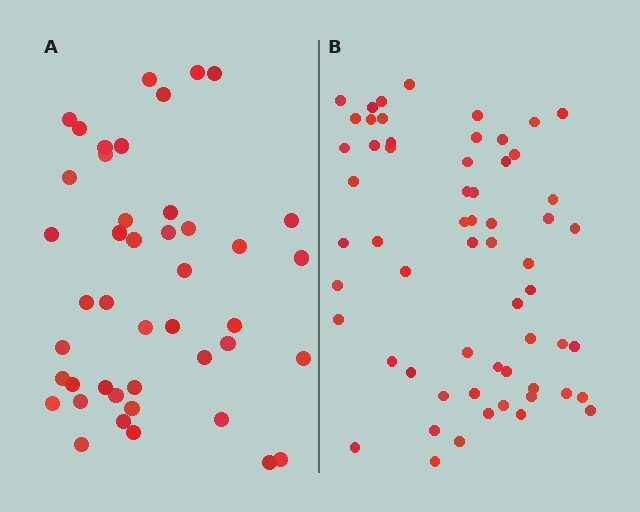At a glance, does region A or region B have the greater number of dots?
Region B (the right region) has more dots.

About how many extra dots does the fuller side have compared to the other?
Region B has approximately 15 more dots than region A.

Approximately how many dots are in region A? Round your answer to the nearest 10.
About 40 dots. (The exact count is 44, which rounds to 40.)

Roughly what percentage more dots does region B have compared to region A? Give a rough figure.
About 35% more.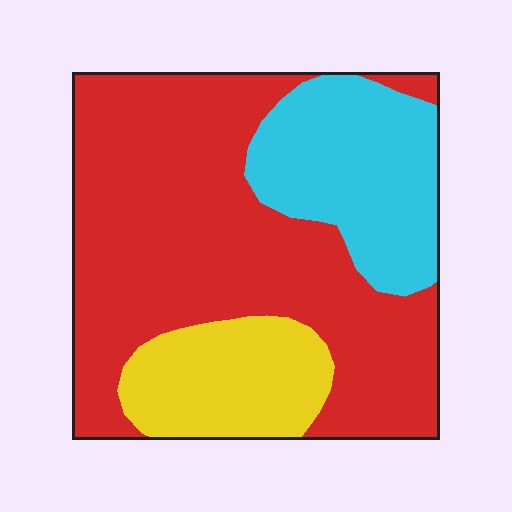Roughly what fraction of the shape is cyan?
Cyan covers 22% of the shape.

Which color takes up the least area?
Yellow, at roughly 15%.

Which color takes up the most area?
Red, at roughly 60%.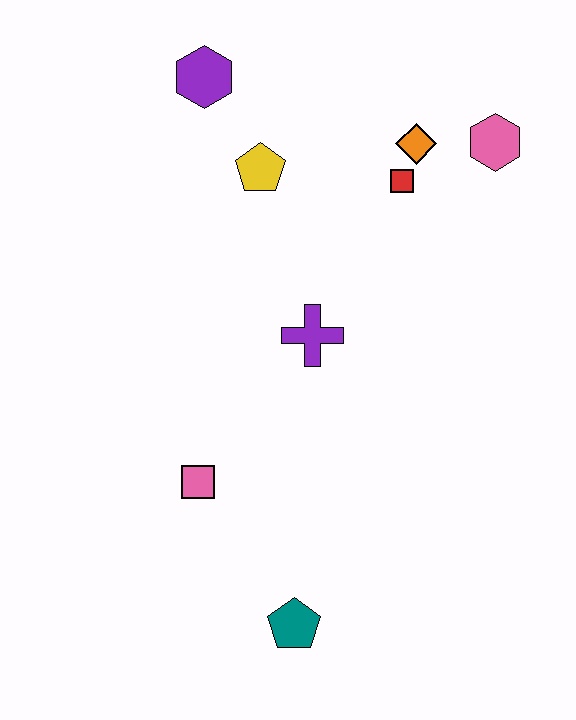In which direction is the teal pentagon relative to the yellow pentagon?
The teal pentagon is below the yellow pentagon.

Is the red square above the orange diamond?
No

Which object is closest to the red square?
The orange diamond is closest to the red square.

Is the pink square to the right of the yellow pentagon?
No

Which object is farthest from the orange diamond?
The teal pentagon is farthest from the orange diamond.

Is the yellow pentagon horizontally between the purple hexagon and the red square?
Yes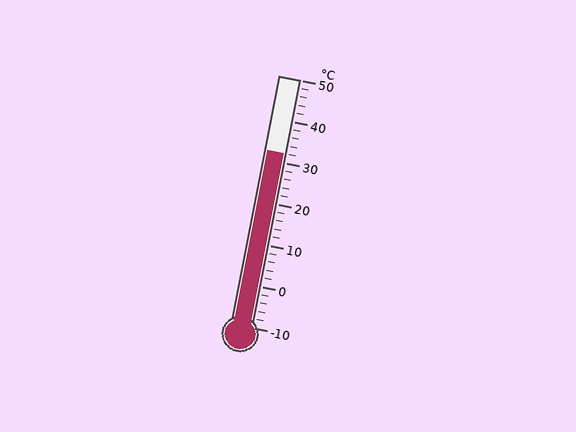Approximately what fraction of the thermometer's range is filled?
The thermometer is filled to approximately 70% of its range.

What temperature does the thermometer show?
The thermometer shows approximately 32°C.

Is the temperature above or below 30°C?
The temperature is above 30°C.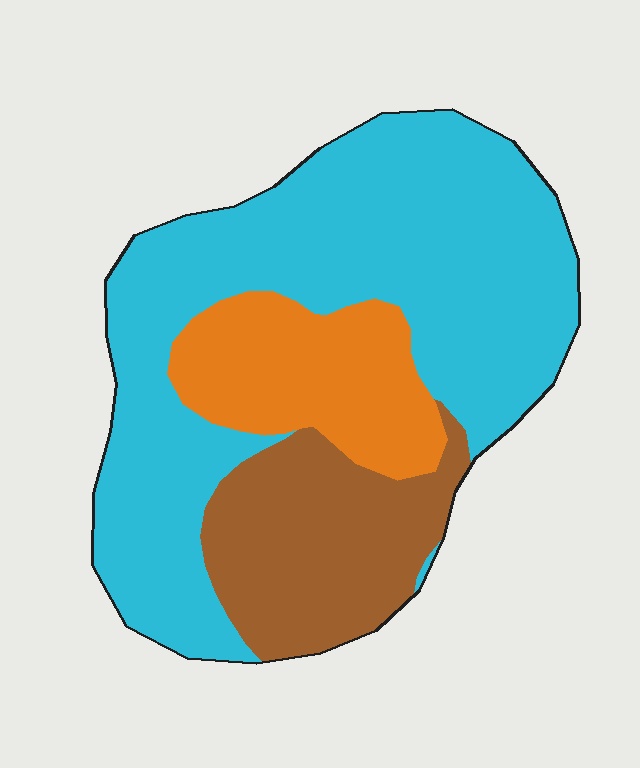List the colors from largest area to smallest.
From largest to smallest: cyan, brown, orange.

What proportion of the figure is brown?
Brown covers 22% of the figure.